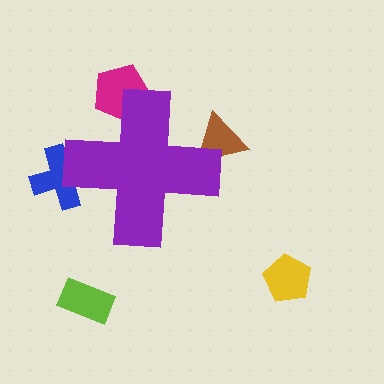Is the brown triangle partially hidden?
Yes, the brown triangle is partially hidden behind the purple cross.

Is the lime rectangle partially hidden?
No, the lime rectangle is fully visible.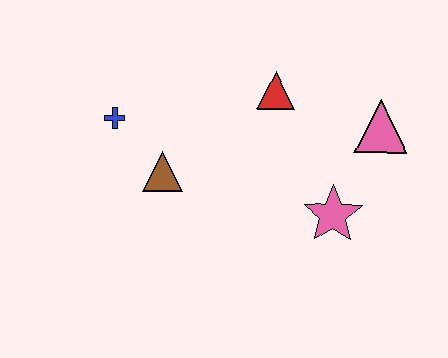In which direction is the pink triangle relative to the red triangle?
The pink triangle is to the right of the red triangle.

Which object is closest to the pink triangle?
The pink star is closest to the pink triangle.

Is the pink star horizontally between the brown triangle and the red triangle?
No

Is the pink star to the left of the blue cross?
No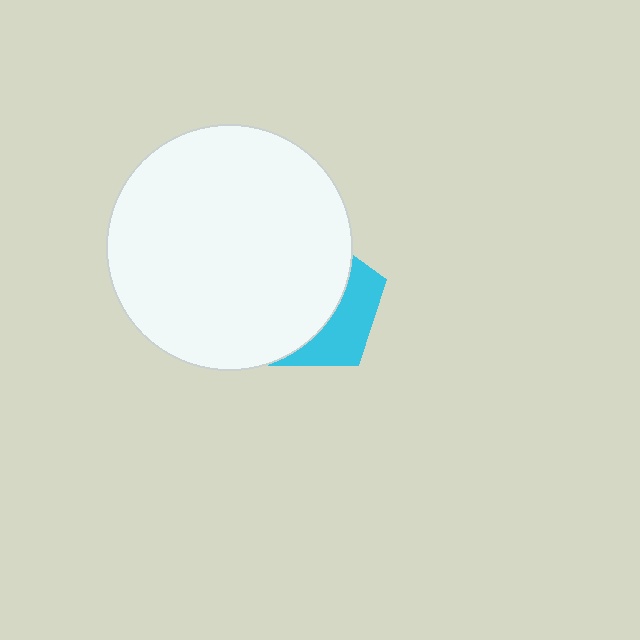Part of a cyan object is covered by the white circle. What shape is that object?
It is a pentagon.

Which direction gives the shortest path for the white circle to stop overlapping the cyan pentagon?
Moving left gives the shortest separation.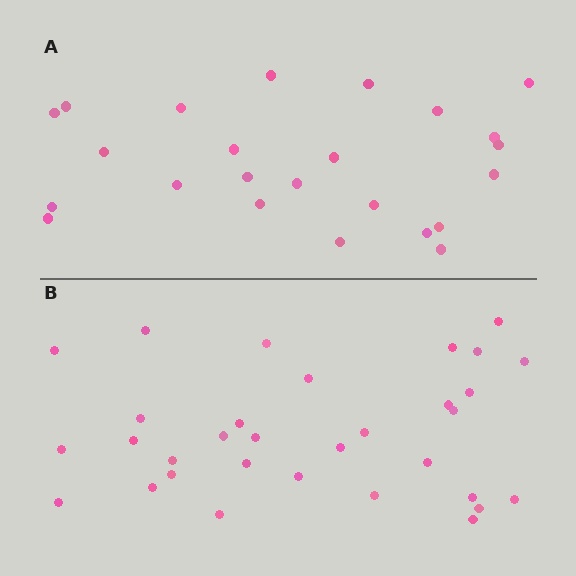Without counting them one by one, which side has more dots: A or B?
Region B (the bottom region) has more dots.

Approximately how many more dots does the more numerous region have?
Region B has roughly 8 or so more dots than region A.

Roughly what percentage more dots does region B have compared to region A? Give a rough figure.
About 35% more.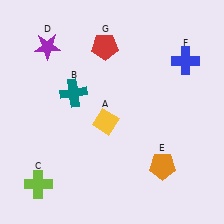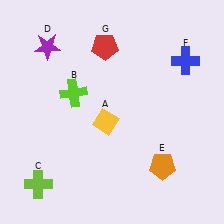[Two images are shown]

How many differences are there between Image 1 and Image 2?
There is 1 difference between the two images.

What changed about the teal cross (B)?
In Image 1, B is teal. In Image 2, it changed to lime.